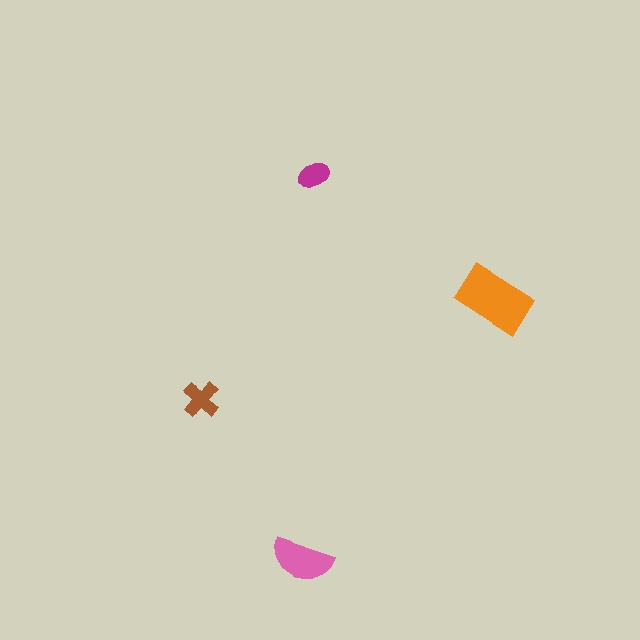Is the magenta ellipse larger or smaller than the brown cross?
Smaller.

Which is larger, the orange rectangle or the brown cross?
The orange rectangle.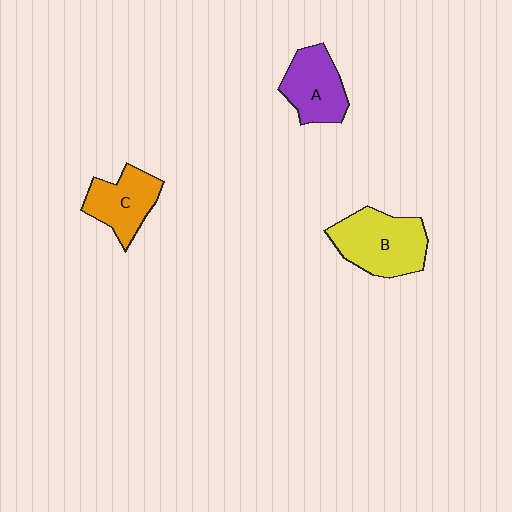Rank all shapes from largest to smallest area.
From largest to smallest: B (yellow), A (purple), C (orange).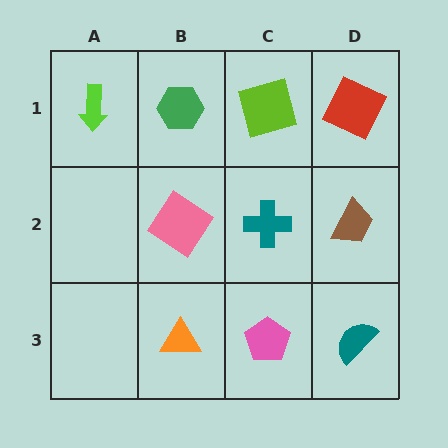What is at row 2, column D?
A brown trapezoid.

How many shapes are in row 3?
3 shapes.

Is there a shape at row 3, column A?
No, that cell is empty.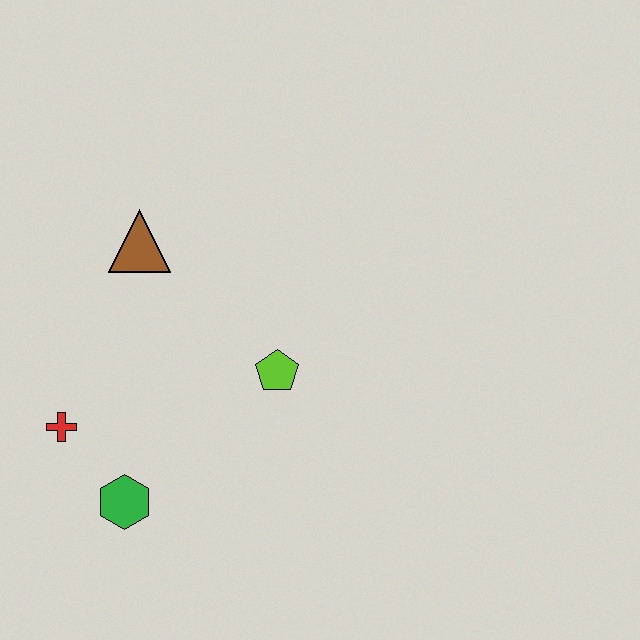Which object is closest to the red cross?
The green hexagon is closest to the red cross.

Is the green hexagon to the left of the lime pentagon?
Yes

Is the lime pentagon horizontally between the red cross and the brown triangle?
No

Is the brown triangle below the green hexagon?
No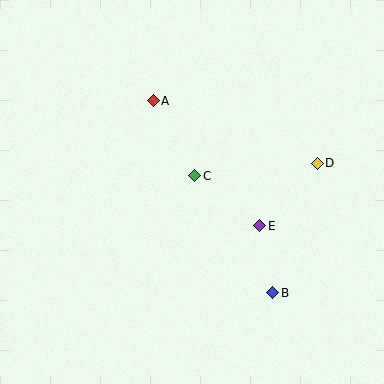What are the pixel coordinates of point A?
Point A is at (153, 101).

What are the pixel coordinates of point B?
Point B is at (273, 293).